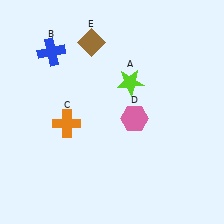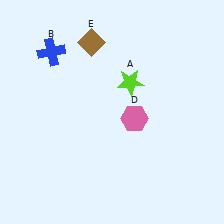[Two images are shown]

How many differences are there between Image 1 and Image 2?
There is 1 difference between the two images.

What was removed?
The orange cross (C) was removed in Image 2.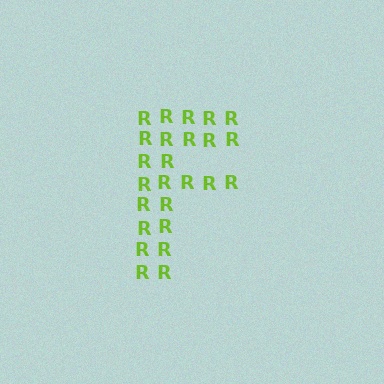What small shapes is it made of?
It is made of small letter R's.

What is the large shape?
The large shape is the letter F.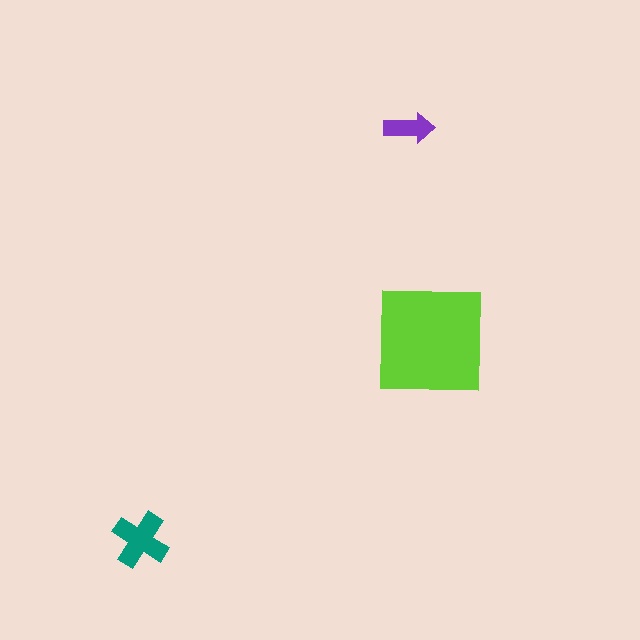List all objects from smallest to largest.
The purple arrow, the teal cross, the lime square.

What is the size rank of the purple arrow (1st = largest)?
3rd.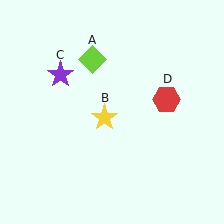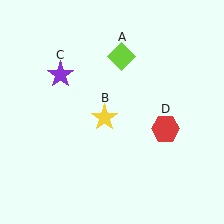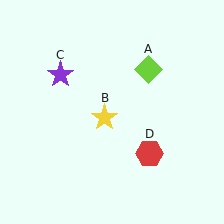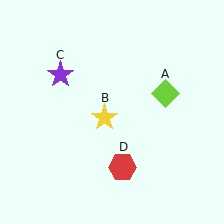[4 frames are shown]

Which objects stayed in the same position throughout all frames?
Yellow star (object B) and purple star (object C) remained stationary.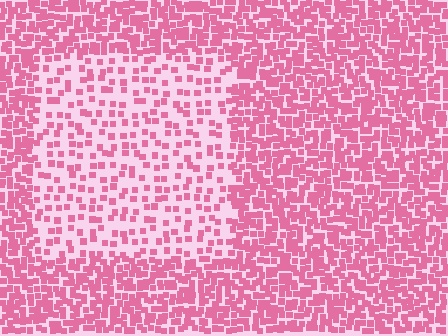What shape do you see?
I see a rectangle.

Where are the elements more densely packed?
The elements are more densely packed outside the rectangle boundary.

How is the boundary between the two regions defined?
The boundary is defined by a change in element density (approximately 2.5x ratio). All elements are the same color, size, and shape.